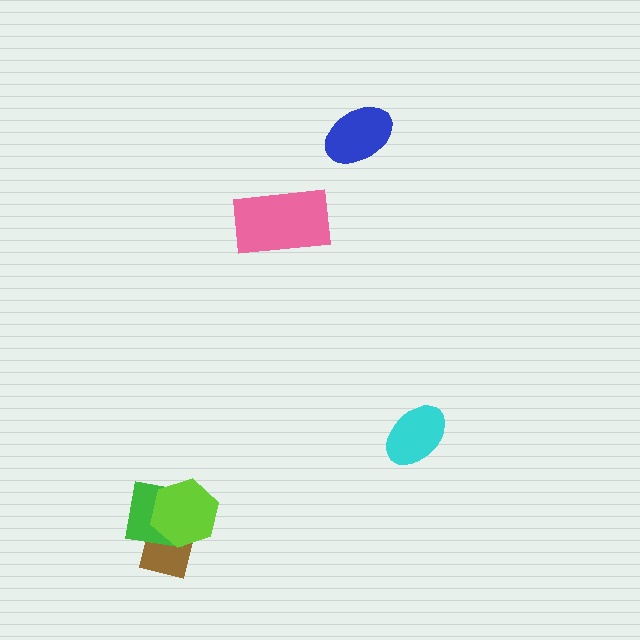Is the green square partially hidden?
Yes, it is partially covered by another shape.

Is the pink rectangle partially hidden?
No, no other shape covers it.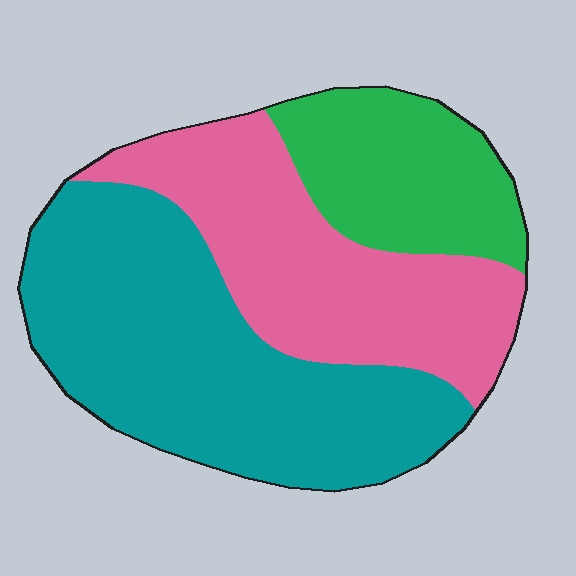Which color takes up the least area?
Green, at roughly 20%.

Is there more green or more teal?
Teal.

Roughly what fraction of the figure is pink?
Pink takes up between a quarter and a half of the figure.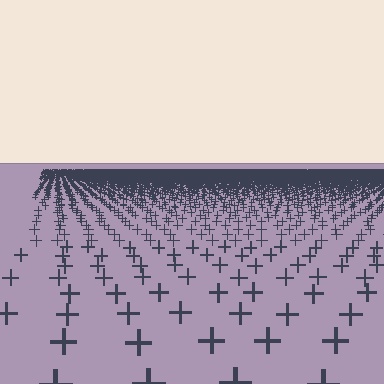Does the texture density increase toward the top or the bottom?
Density increases toward the top.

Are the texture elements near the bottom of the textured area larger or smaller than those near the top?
Larger. Near the bottom, elements are closer to the viewer and appear at a bigger on-screen size.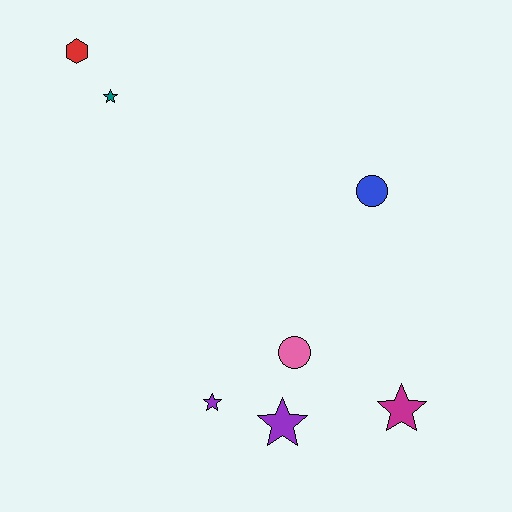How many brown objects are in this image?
There are no brown objects.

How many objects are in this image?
There are 7 objects.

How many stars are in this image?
There are 4 stars.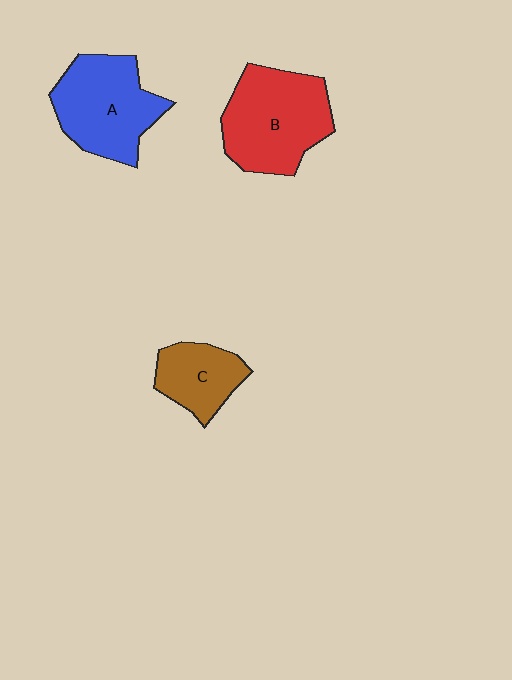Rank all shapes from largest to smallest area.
From largest to smallest: B (red), A (blue), C (brown).